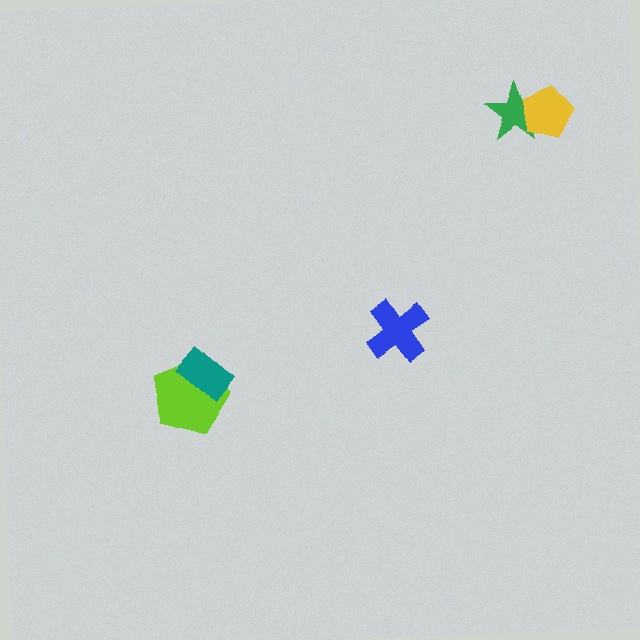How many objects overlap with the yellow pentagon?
1 object overlaps with the yellow pentagon.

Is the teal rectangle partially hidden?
No, no other shape covers it.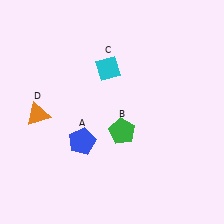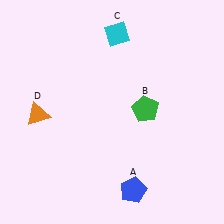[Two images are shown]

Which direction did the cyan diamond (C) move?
The cyan diamond (C) moved up.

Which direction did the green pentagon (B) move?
The green pentagon (B) moved right.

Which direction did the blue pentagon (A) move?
The blue pentagon (A) moved right.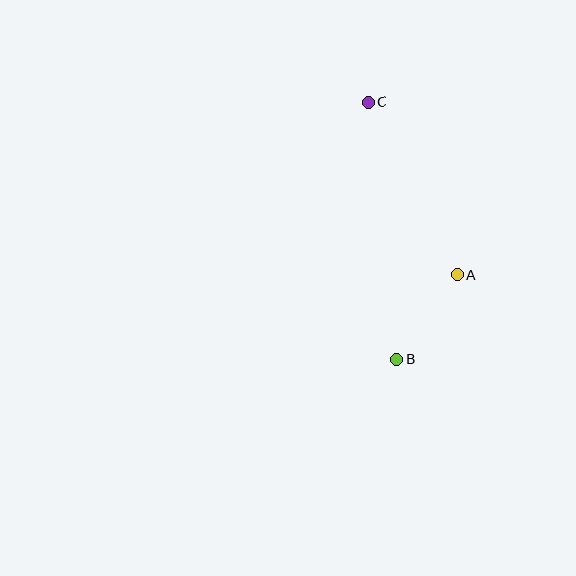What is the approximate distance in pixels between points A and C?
The distance between A and C is approximately 195 pixels.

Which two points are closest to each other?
Points A and B are closest to each other.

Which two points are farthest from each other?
Points B and C are farthest from each other.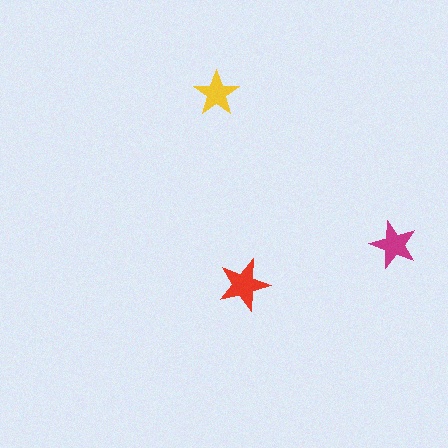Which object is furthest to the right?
The magenta star is rightmost.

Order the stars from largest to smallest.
the red one, the magenta one, the yellow one.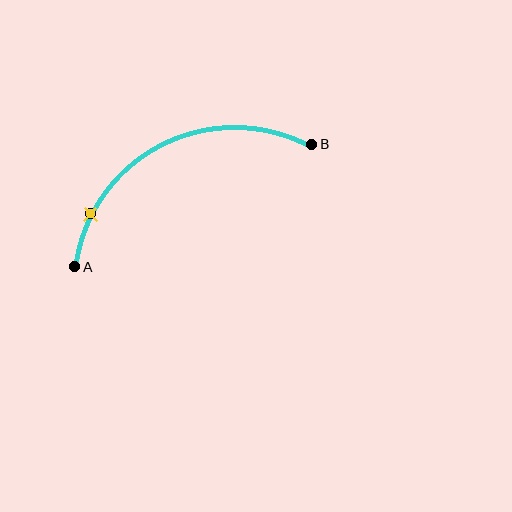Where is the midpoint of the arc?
The arc midpoint is the point on the curve farthest from the straight line joining A and B. It sits above that line.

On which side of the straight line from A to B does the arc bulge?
The arc bulges above the straight line connecting A and B.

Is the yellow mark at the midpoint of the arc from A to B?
No. The yellow mark lies on the arc but is closer to endpoint A. The arc midpoint would be at the point on the curve equidistant along the arc from both A and B.